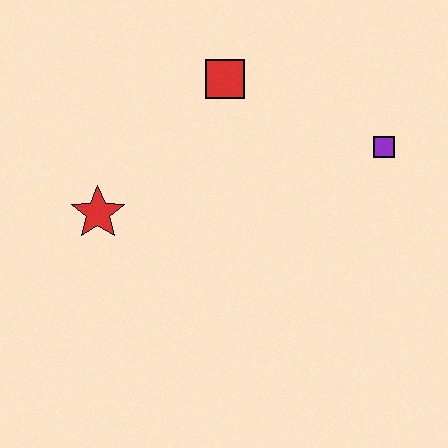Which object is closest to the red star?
The red square is closest to the red star.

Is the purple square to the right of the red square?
Yes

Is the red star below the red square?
Yes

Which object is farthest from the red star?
The purple square is farthest from the red star.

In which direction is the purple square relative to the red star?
The purple square is to the right of the red star.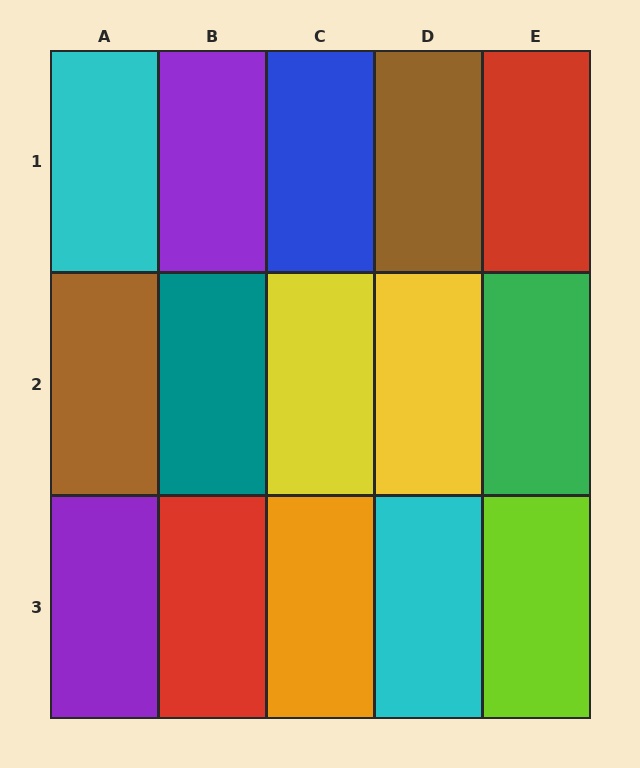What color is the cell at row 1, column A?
Cyan.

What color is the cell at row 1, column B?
Purple.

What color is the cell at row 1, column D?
Brown.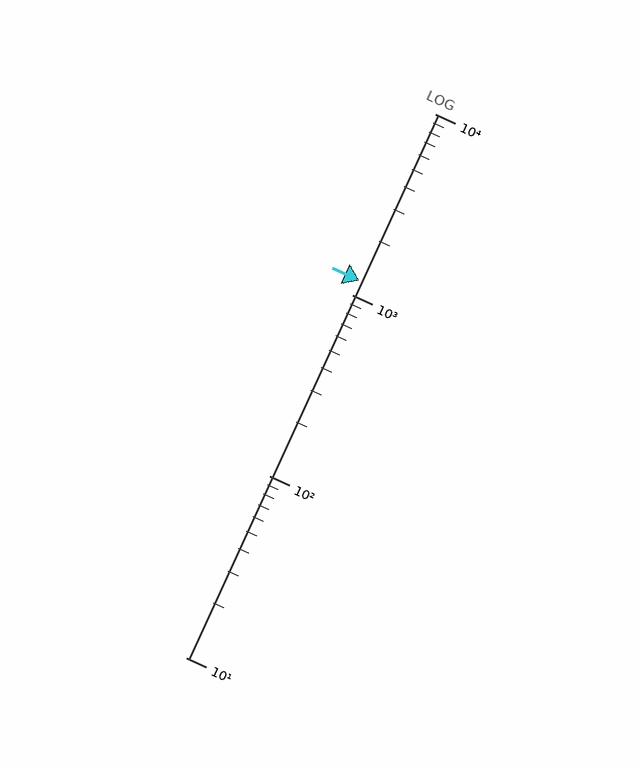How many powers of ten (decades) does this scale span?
The scale spans 3 decades, from 10 to 10000.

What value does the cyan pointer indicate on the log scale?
The pointer indicates approximately 1200.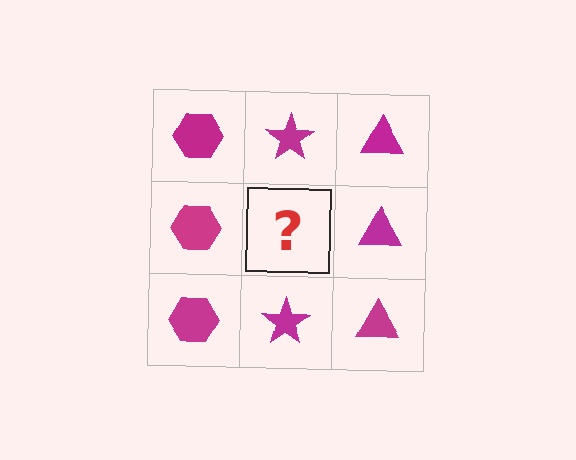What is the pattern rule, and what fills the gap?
The rule is that each column has a consistent shape. The gap should be filled with a magenta star.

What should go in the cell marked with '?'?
The missing cell should contain a magenta star.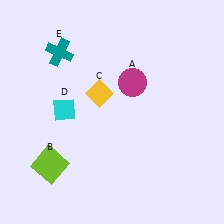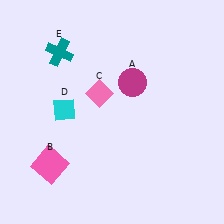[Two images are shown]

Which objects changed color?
B changed from lime to pink. C changed from yellow to pink.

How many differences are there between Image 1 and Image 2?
There are 2 differences between the two images.